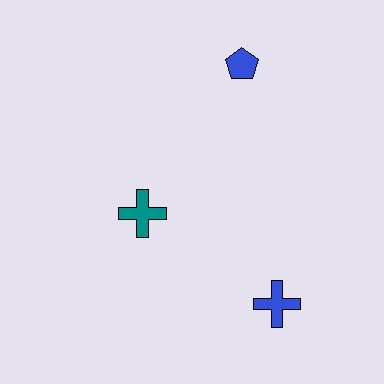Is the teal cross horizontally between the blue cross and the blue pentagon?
No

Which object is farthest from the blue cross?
The blue pentagon is farthest from the blue cross.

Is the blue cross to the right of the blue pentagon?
Yes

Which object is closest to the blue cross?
The teal cross is closest to the blue cross.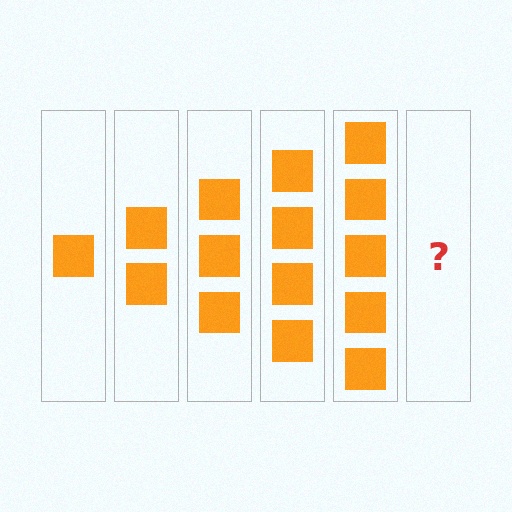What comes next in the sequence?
The next element should be 6 squares.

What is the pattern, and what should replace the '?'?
The pattern is that each step adds one more square. The '?' should be 6 squares.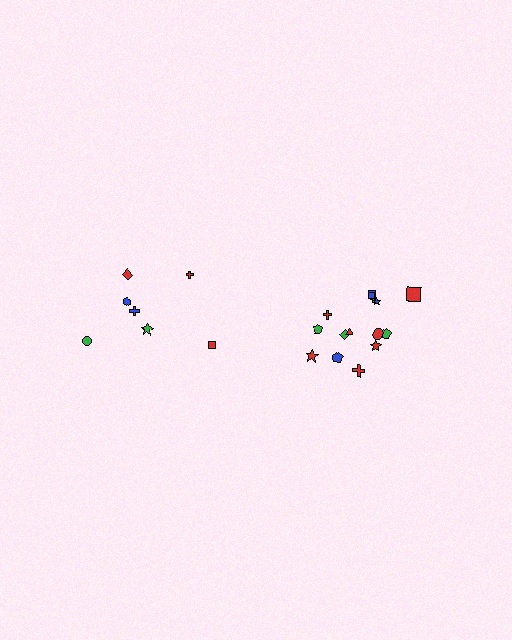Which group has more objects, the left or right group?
The right group.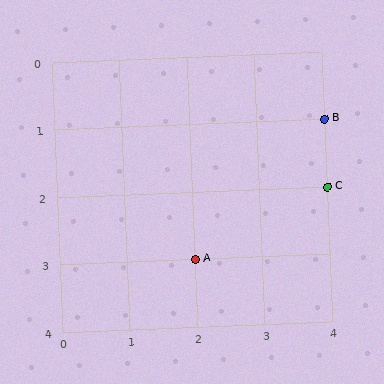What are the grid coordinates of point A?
Point A is at grid coordinates (2, 3).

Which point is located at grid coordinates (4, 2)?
Point C is at (4, 2).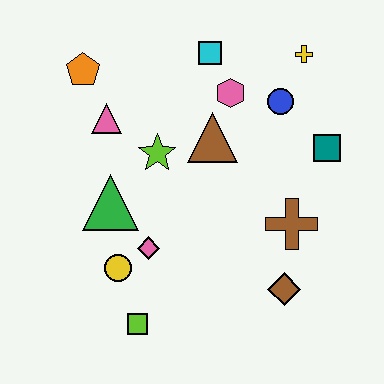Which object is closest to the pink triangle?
The orange pentagon is closest to the pink triangle.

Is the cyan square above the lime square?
Yes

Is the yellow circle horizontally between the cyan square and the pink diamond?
No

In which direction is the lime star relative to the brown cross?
The lime star is to the left of the brown cross.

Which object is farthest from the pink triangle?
The brown diamond is farthest from the pink triangle.